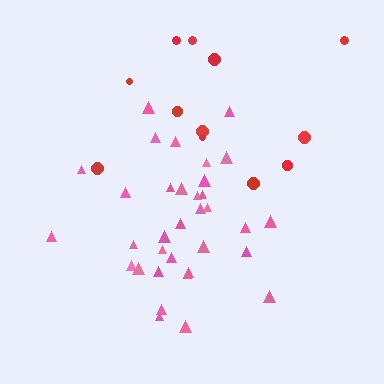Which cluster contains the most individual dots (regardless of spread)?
Pink (35).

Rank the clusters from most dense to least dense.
pink, red.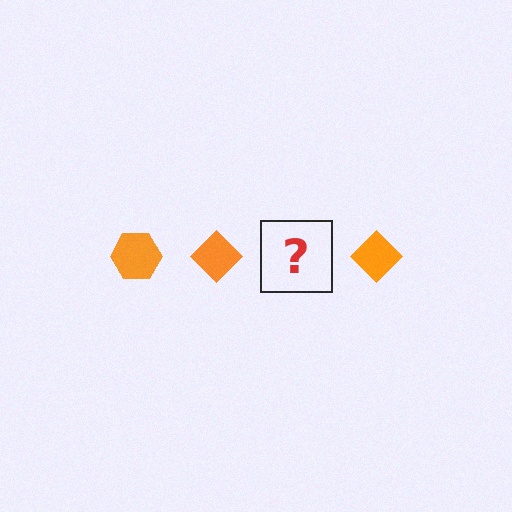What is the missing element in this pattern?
The missing element is an orange hexagon.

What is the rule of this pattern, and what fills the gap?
The rule is that the pattern cycles through hexagon, diamond shapes in orange. The gap should be filled with an orange hexagon.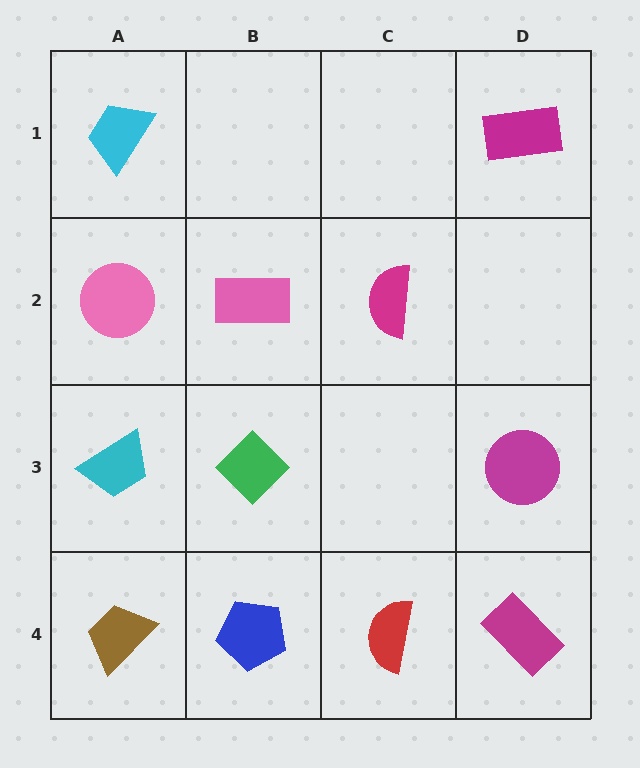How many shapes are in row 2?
3 shapes.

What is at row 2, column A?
A pink circle.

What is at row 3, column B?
A green diamond.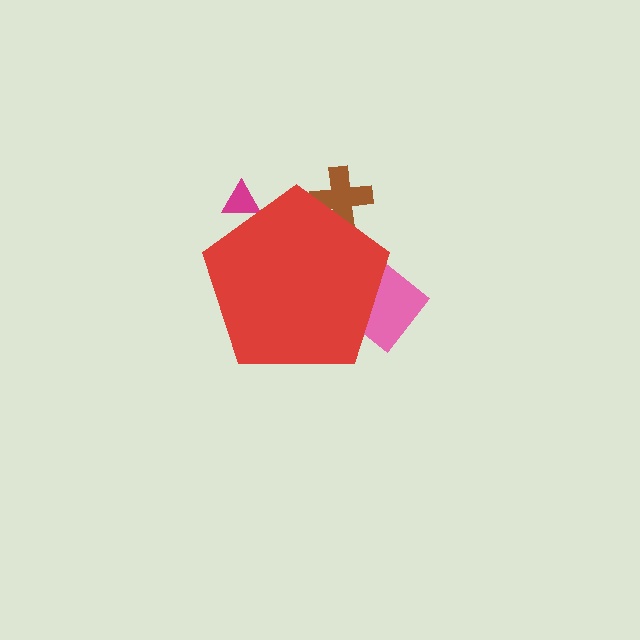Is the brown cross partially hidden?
Yes, the brown cross is partially hidden behind the red pentagon.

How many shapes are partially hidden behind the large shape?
3 shapes are partially hidden.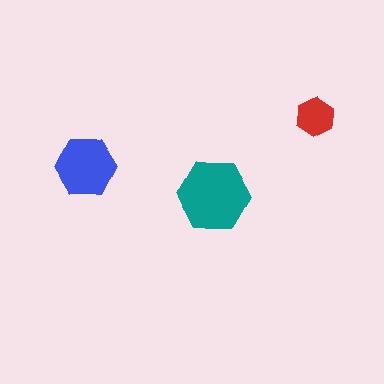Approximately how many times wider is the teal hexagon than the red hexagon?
About 2 times wider.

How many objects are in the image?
There are 3 objects in the image.